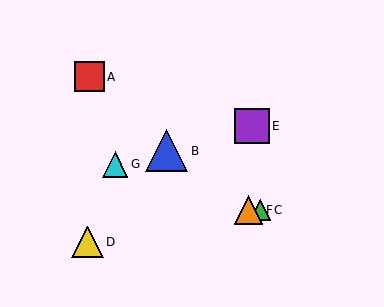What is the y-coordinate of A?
Object A is at y≈77.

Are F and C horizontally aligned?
Yes, both are at y≈210.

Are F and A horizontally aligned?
No, F is at y≈210 and A is at y≈77.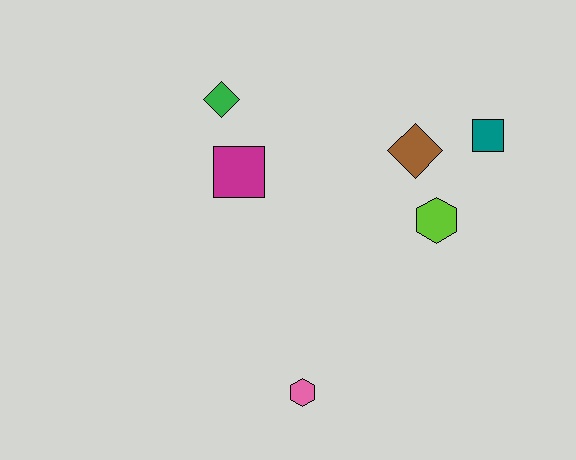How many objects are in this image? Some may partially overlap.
There are 6 objects.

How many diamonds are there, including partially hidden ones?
There are 2 diamonds.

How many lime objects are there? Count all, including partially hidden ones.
There is 1 lime object.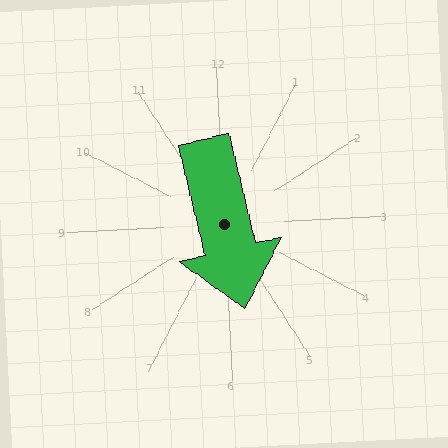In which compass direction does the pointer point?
South.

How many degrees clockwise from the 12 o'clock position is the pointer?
Approximately 169 degrees.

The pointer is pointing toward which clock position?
Roughly 6 o'clock.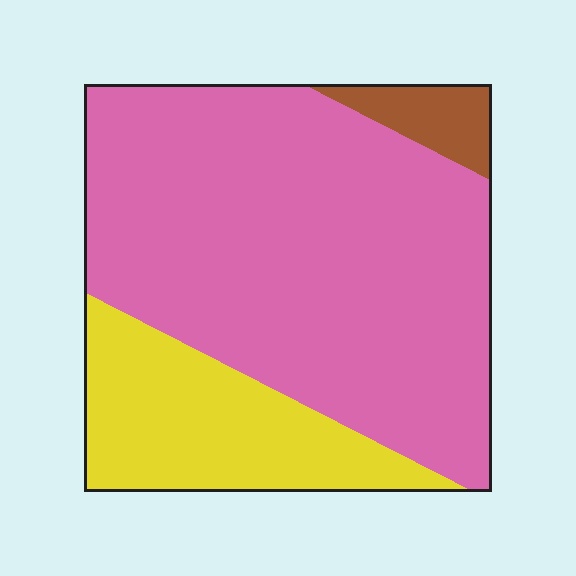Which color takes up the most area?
Pink, at roughly 70%.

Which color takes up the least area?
Brown, at roughly 5%.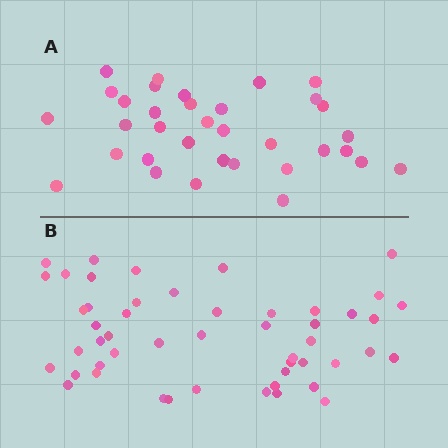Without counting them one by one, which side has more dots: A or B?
Region B (the bottom region) has more dots.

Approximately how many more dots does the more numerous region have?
Region B has approximately 15 more dots than region A.